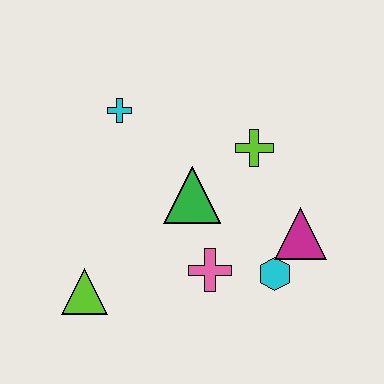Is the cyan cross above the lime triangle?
Yes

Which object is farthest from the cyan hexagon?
The cyan cross is farthest from the cyan hexagon.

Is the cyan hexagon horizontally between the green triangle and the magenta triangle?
Yes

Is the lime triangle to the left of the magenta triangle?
Yes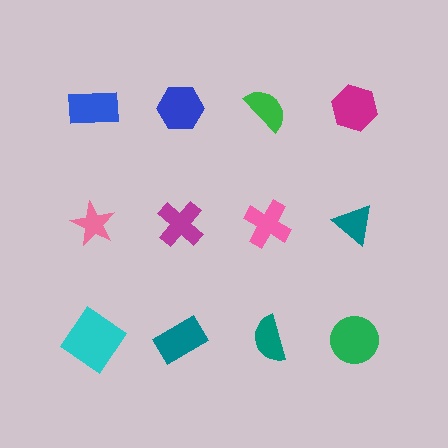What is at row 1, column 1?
A blue rectangle.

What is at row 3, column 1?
A cyan diamond.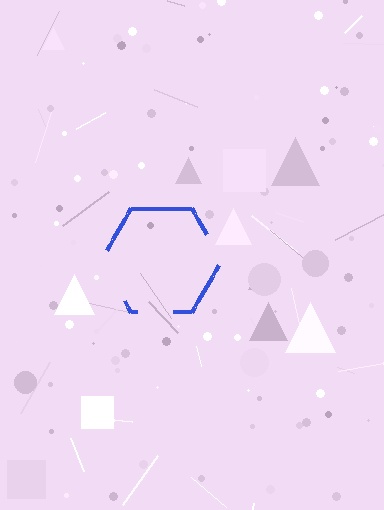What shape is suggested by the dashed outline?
The dashed outline suggests a hexagon.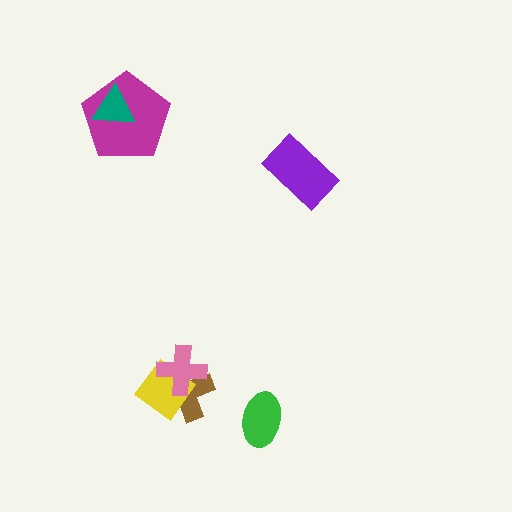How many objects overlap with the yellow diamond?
2 objects overlap with the yellow diamond.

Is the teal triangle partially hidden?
No, no other shape covers it.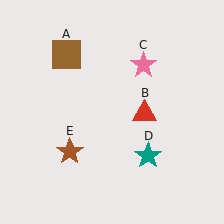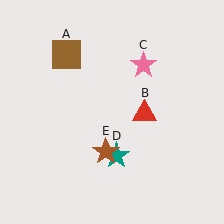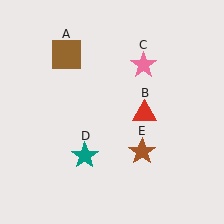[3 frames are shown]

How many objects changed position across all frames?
2 objects changed position: teal star (object D), brown star (object E).